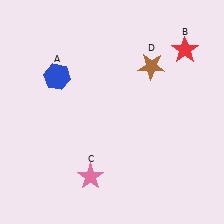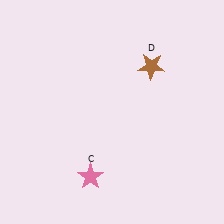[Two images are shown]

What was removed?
The red star (B), the blue hexagon (A) were removed in Image 2.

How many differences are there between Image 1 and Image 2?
There are 2 differences between the two images.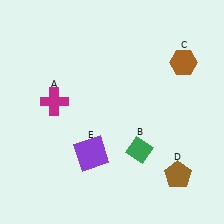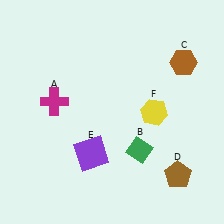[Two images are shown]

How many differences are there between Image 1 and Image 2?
There is 1 difference between the two images.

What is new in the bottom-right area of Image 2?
A yellow hexagon (F) was added in the bottom-right area of Image 2.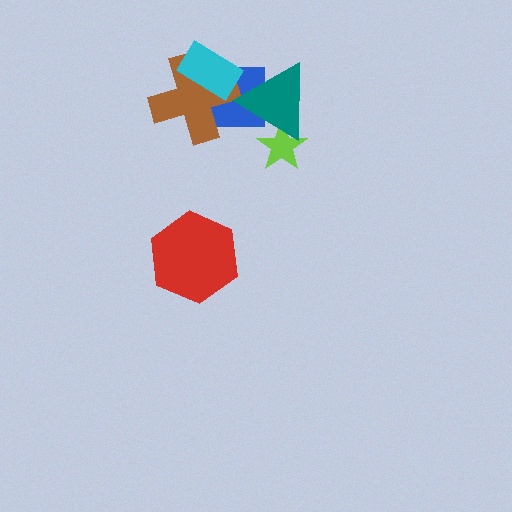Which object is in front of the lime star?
The teal triangle is in front of the lime star.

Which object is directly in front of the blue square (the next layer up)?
The brown cross is directly in front of the blue square.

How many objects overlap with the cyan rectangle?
2 objects overlap with the cyan rectangle.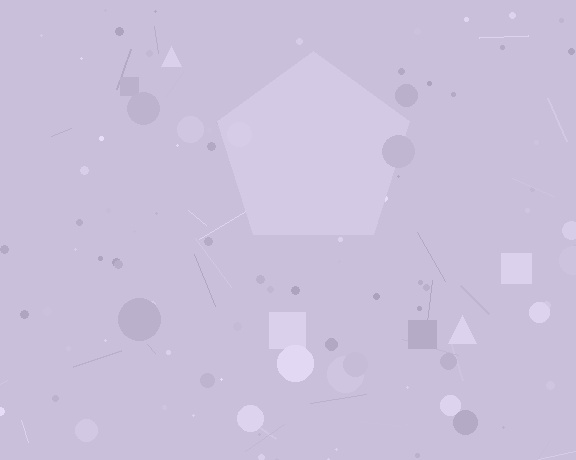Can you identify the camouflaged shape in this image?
The camouflaged shape is a pentagon.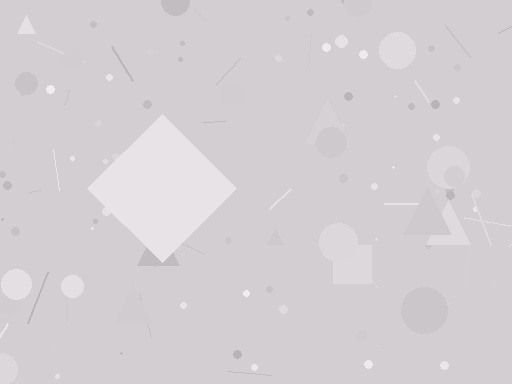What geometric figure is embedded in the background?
A diamond is embedded in the background.